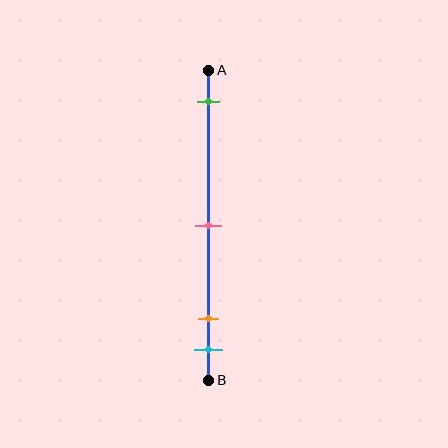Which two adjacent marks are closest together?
The orange and cyan marks are the closest adjacent pair.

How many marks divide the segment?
There are 4 marks dividing the segment.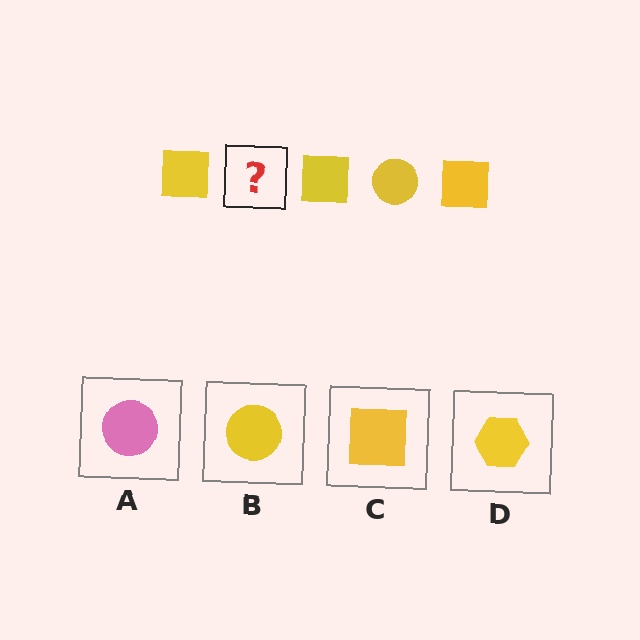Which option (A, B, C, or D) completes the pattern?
B.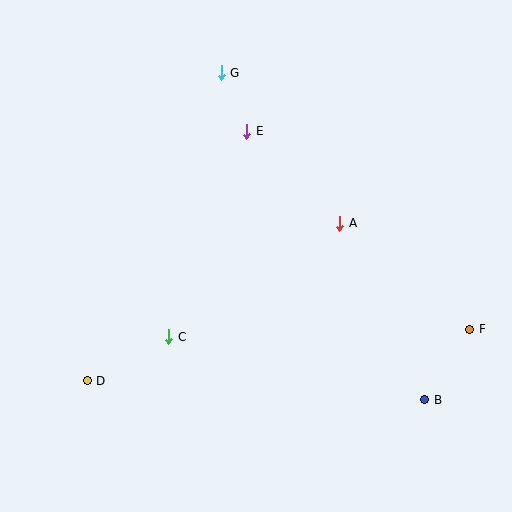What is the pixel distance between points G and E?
The distance between G and E is 64 pixels.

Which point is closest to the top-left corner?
Point G is closest to the top-left corner.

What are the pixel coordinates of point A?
Point A is at (340, 223).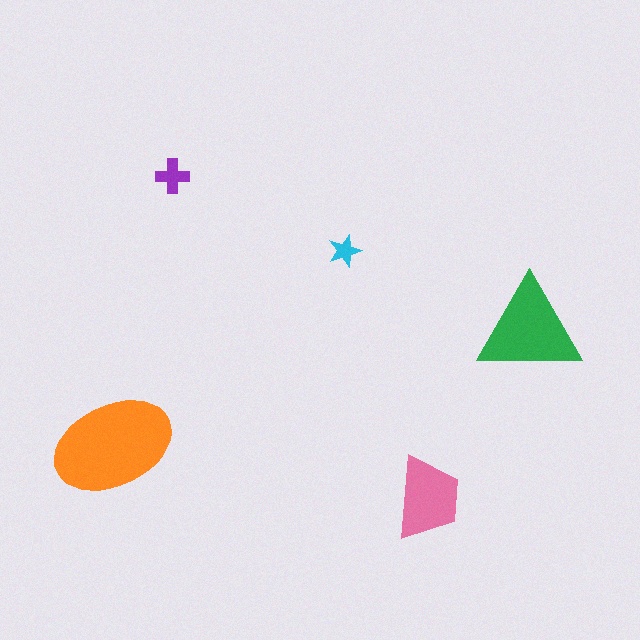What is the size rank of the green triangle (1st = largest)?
2nd.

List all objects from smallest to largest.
The cyan star, the purple cross, the pink trapezoid, the green triangle, the orange ellipse.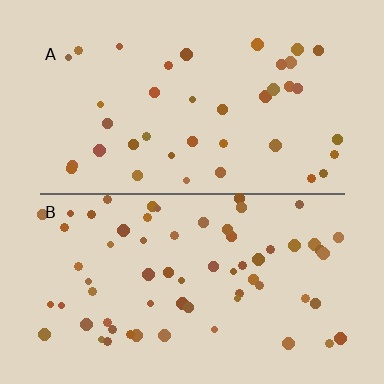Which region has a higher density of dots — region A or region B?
B (the bottom).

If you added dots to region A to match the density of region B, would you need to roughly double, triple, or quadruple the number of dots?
Approximately double.